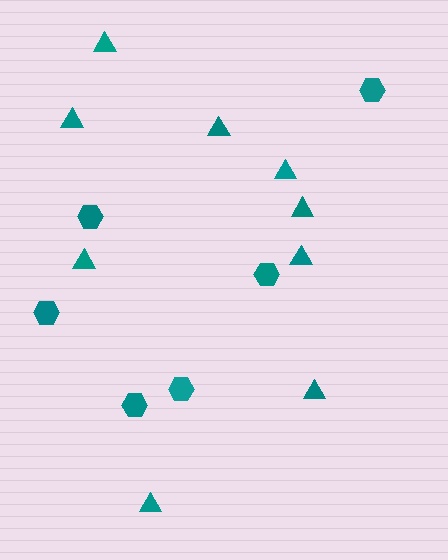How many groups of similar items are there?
There are 2 groups: one group of triangles (9) and one group of hexagons (6).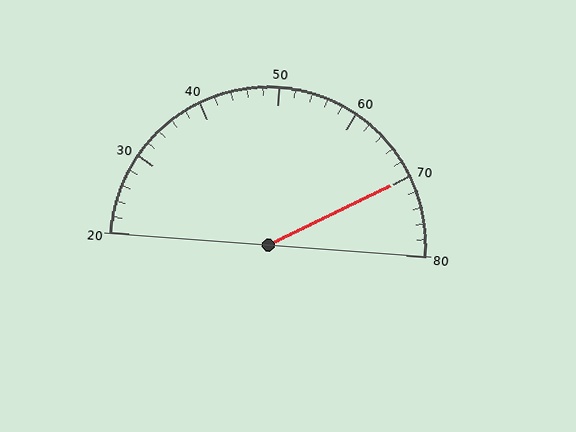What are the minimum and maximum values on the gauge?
The gauge ranges from 20 to 80.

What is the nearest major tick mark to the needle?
The nearest major tick mark is 70.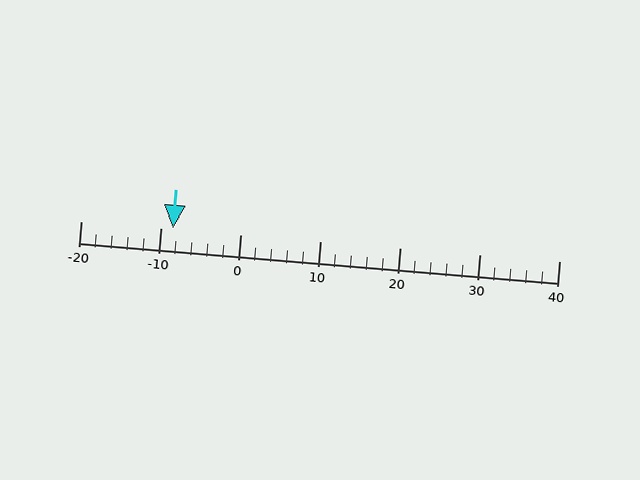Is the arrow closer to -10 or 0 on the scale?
The arrow is closer to -10.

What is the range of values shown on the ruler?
The ruler shows values from -20 to 40.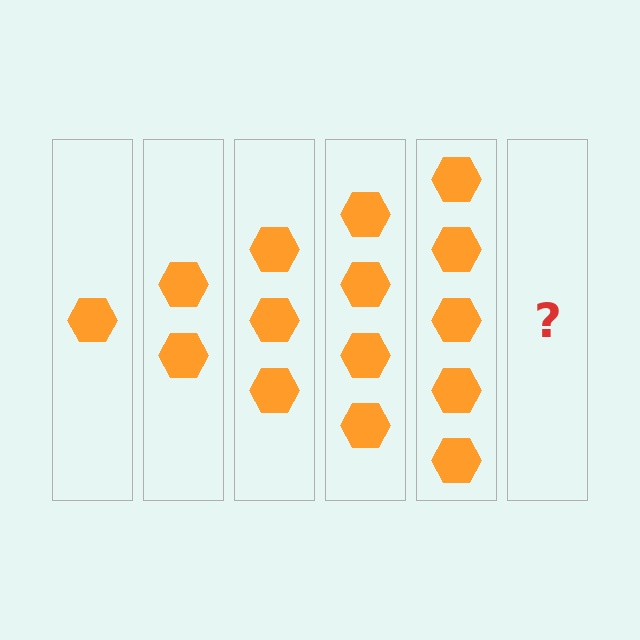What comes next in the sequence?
The next element should be 6 hexagons.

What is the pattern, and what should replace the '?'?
The pattern is that each step adds one more hexagon. The '?' should be 6 hexagons.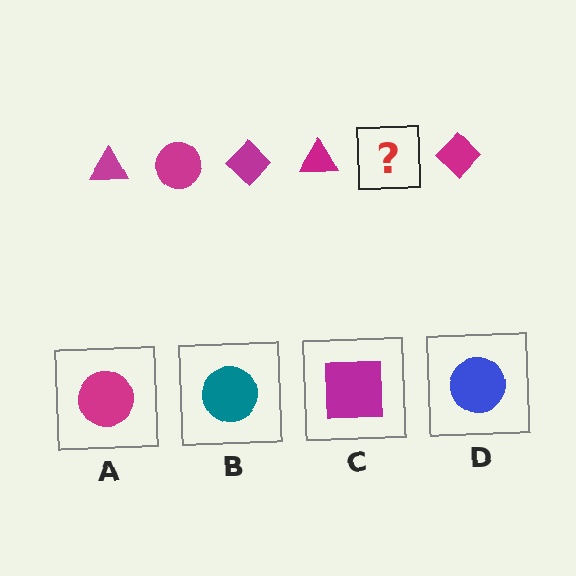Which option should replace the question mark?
Option A.